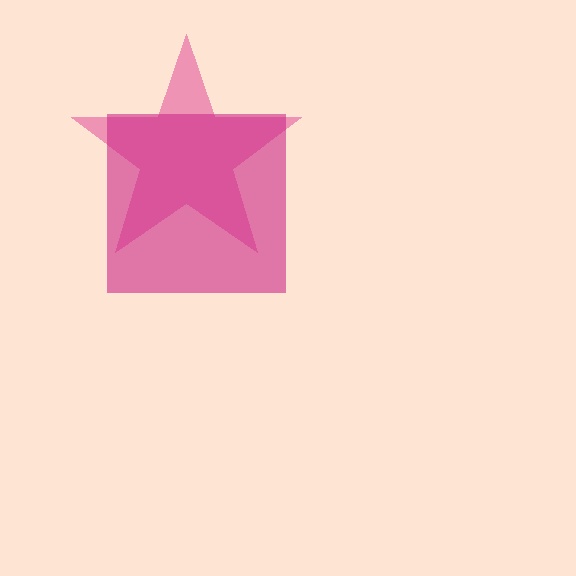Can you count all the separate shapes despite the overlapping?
Yes, there are 2 separate shapes.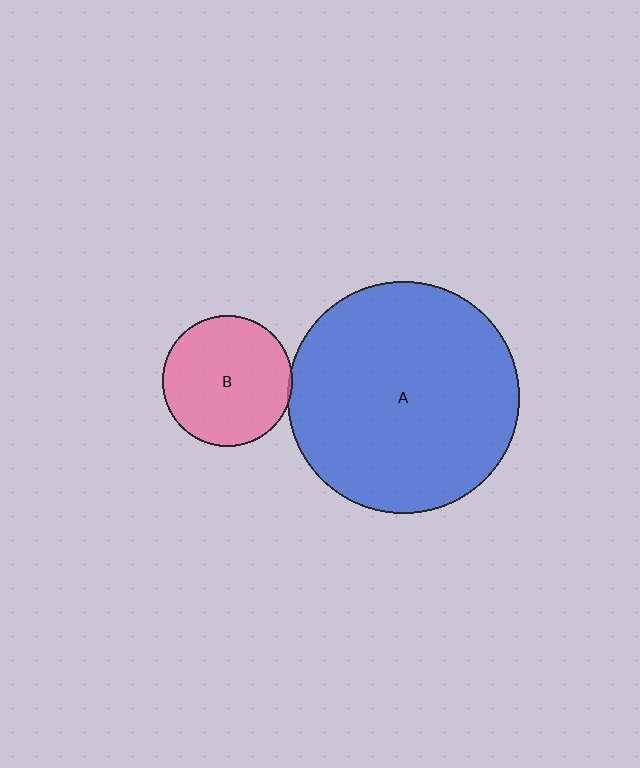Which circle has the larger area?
Circle A (blue).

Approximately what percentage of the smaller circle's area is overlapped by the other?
Approximately 5%.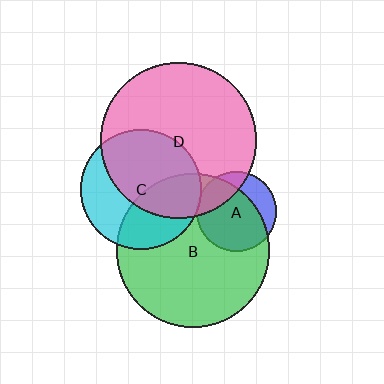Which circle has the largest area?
Circle D (pink).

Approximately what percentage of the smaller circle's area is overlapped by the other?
Approximately 5%.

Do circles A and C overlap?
Yes.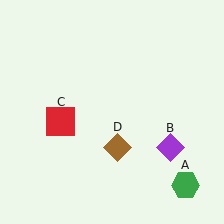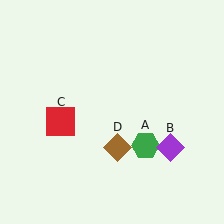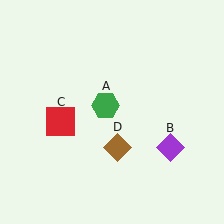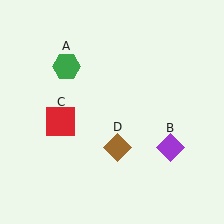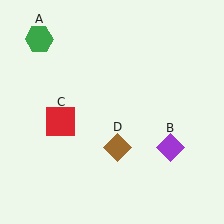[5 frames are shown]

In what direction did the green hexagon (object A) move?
The green hexagon (object A) moved up and to the left.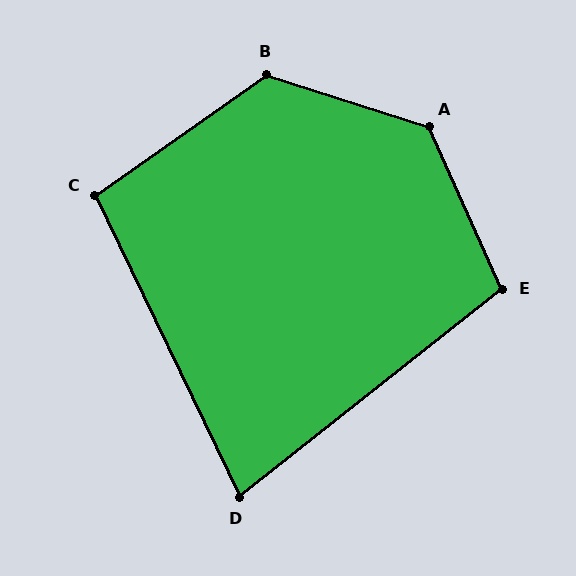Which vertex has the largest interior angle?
A, at approximately 132 degrees.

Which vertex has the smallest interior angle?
D, at approximately 77 degrees.